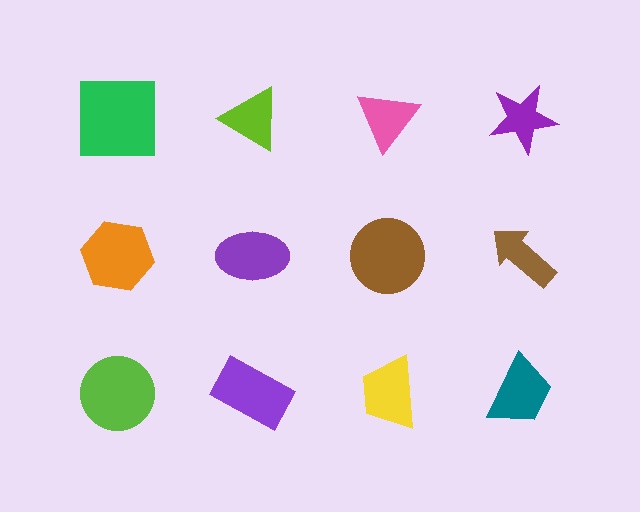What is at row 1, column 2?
A lime triangle.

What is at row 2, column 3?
A brown circle.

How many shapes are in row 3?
4 shapes.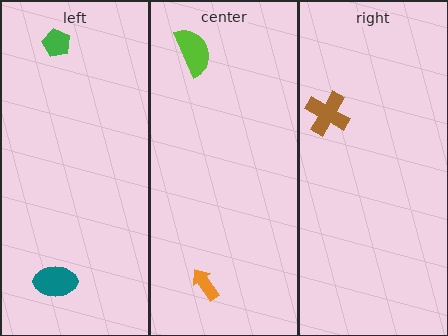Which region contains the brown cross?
The right region.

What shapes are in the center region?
The lime semicircle, the orange arrow.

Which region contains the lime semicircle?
The center region.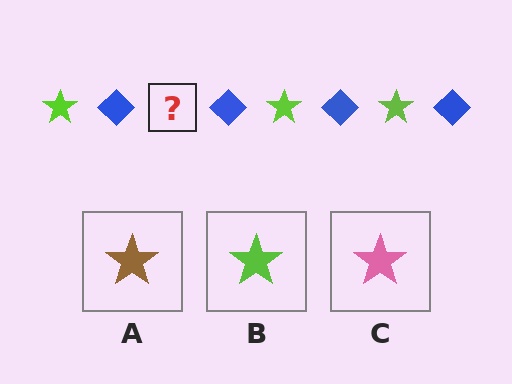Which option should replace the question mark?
Option B.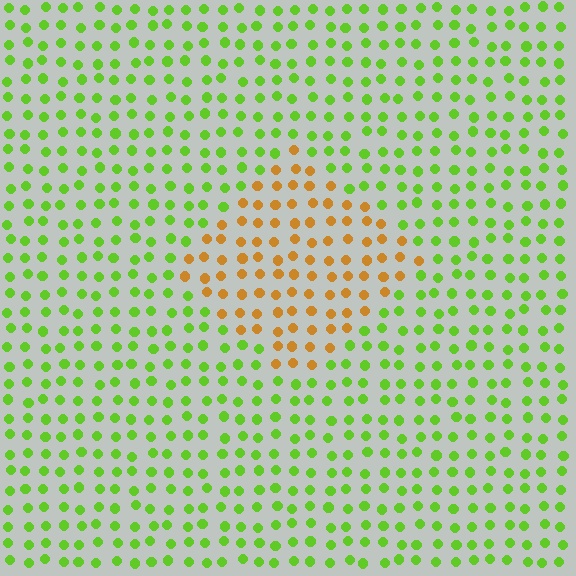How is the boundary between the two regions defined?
The boundary is defined purely by a slight shift in hue (about 64 degrees). Spacing, size, and orientation are identical on both sides.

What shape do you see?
I see a diamond.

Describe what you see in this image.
The image is filled with small lime elements in a uniform arrangement. A diamond-shaped region is visible where the elements are tinted to a slightly different hue, forming a subtle color boundary.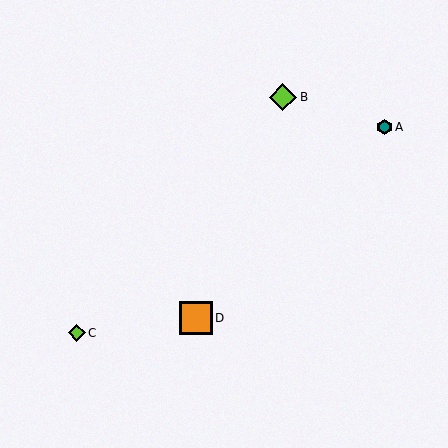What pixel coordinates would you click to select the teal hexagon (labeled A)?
Click at (384, 127) to select the teal hexagon A.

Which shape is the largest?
The orange square (labeled D) is the largest.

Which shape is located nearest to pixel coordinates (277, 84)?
The lime diamond (labeled B) at (283, 97) is nearest to that location.